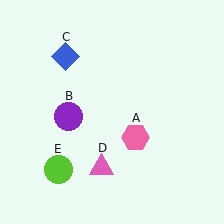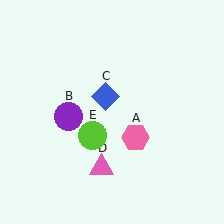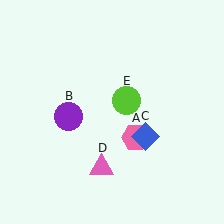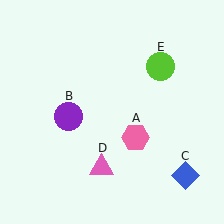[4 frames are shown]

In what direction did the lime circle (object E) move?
The lime circle (object E) moved up and to the right.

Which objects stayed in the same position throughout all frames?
Pink hexagon (object A) and purple circle (object B) and pink triangle (object D) remained stationary.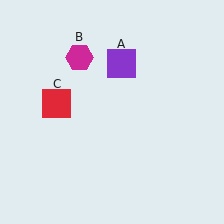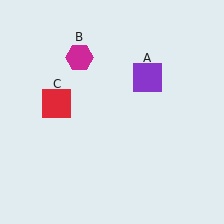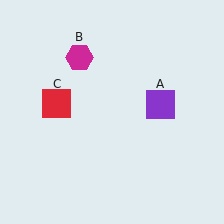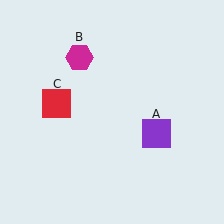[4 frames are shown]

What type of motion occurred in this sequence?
The purple square (object A) rotated clockwise around the center of the scene.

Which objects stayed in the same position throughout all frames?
Magenta hexagon (object B) and red square (object C) remained stationary.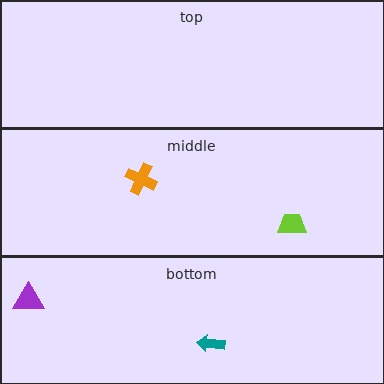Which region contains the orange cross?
The middle region.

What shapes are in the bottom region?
The teal arrow, the purple triangle.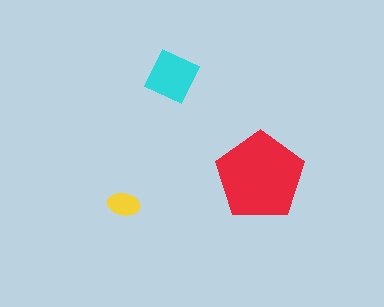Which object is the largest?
The red pentagon.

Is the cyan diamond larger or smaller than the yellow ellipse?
Larger.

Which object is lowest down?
The yellow ellipse is bottommost.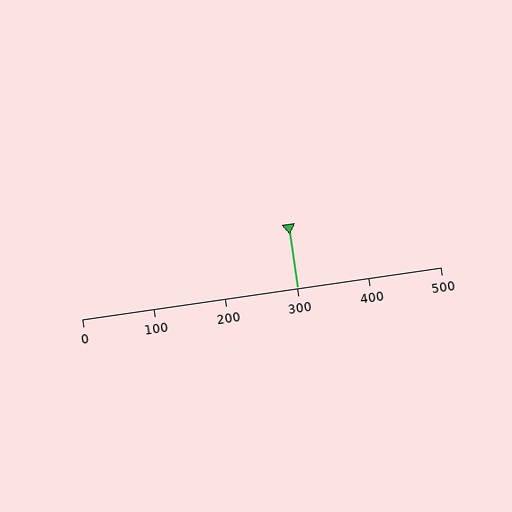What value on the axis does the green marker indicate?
The marker indicates approximately 300.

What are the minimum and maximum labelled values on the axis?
The axis runs from 0 to 500.